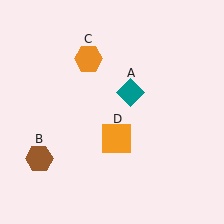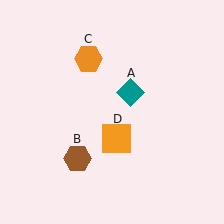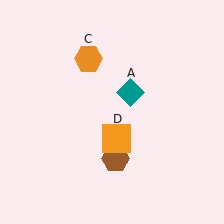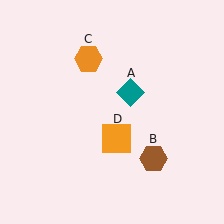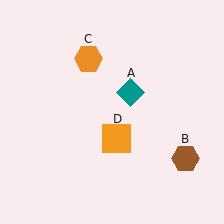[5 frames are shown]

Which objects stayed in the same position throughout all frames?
Teal diamond (object A) and orange hexagon (object C) and orange square (object D) remained stationary.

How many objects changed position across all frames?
1 object changed position: brown hexagon (object B).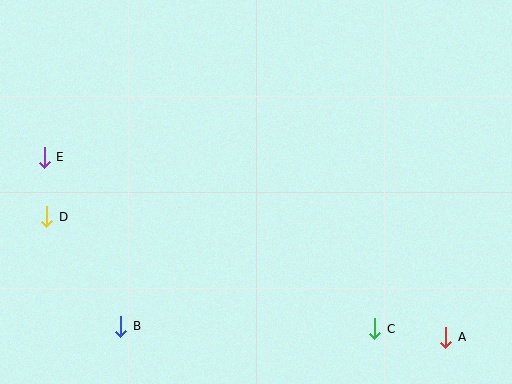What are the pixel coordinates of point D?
Point D is at (47, 217).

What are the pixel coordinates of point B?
Point B is at (121, 326).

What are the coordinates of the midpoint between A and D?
The midpoint between A and D is at (246, 277).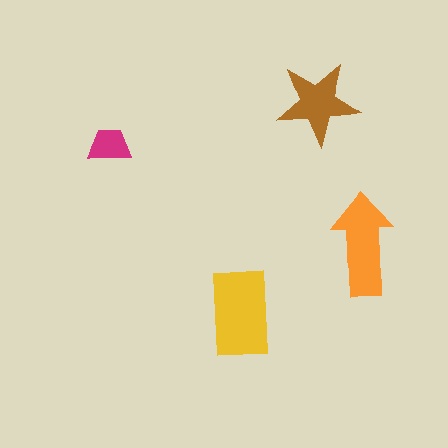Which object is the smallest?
The magenta trapezoid.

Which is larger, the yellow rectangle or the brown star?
The yellow rectangle.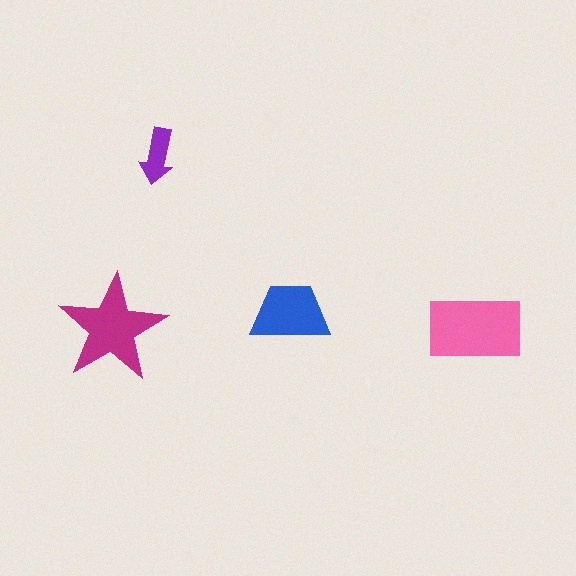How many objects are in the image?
There are 4 objects in the image.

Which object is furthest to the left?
The magenta star is leftmost.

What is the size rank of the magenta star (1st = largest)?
2nd.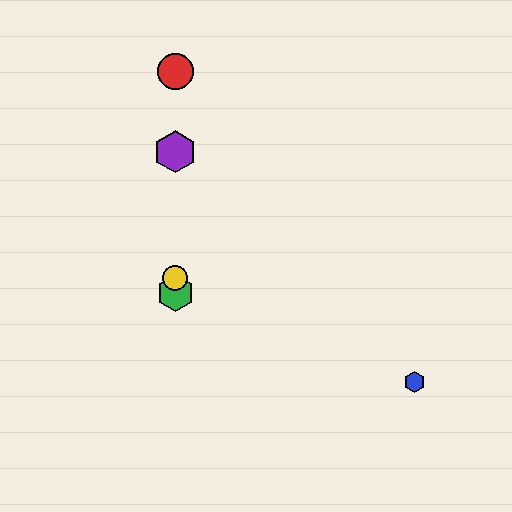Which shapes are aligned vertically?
The red circle, the green hexagon, the yellow circle, the purple hexagon are aligned vertically.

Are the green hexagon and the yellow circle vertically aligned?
Yes, both are at x≈175.